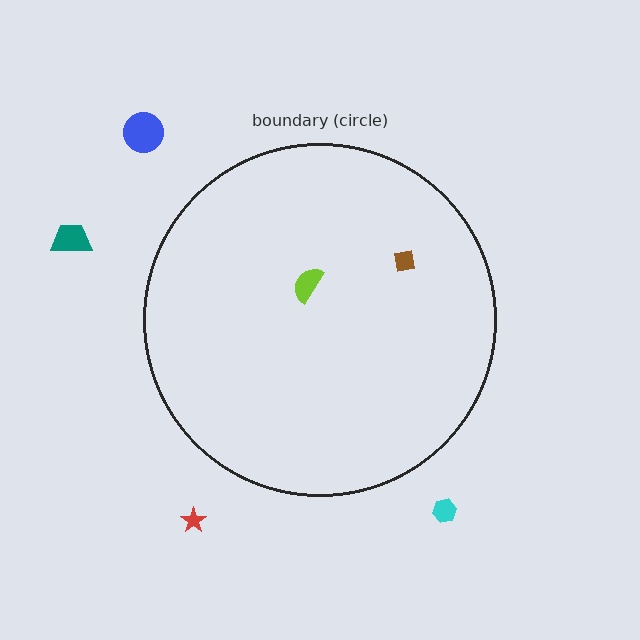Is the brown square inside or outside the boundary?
Inside.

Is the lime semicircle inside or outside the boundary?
Inside.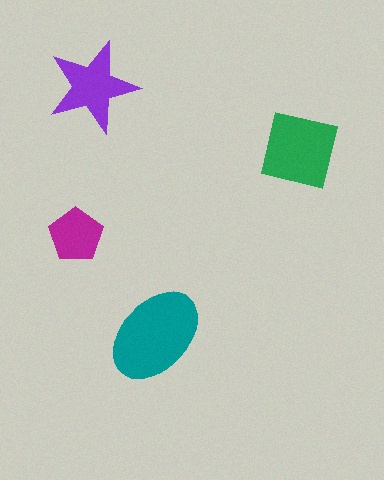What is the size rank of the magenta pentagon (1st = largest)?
4th.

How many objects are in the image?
There are 4 objects in the image.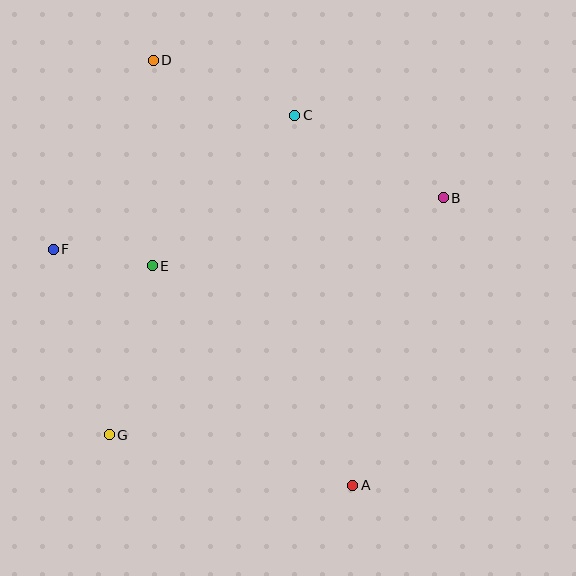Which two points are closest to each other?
Points E and F are closest to each other.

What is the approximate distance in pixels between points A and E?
The distance between A and E is approximately 297 pixels.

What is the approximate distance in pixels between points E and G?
The distance between E and G is approximately 174 pixels.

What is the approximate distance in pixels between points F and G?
The distance between F and G is approximately 194 pixels.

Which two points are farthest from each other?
Points A and D are farthest from each other.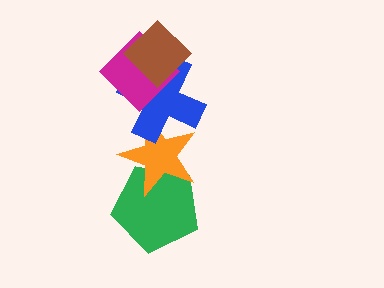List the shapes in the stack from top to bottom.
From top to bottom: the brown diamond, the magenta diamond, the blue cross, the orange star, the green pentagon.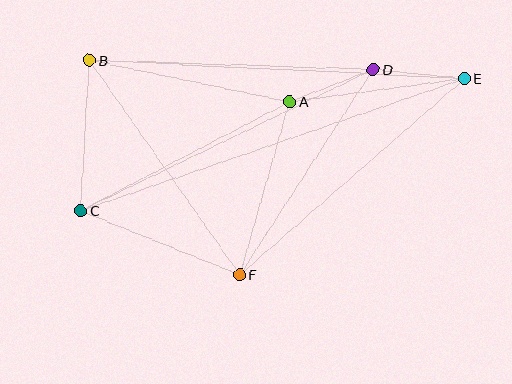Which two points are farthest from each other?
Points C and E are farthest from each other.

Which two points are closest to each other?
Points A and D are closest to each other.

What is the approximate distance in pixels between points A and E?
The distance between A and E is approximately 177 pixels.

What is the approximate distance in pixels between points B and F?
The distance between B and F is approximately 262 pixels.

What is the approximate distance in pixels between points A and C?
The distance between A and C is approximately 235 pixels.